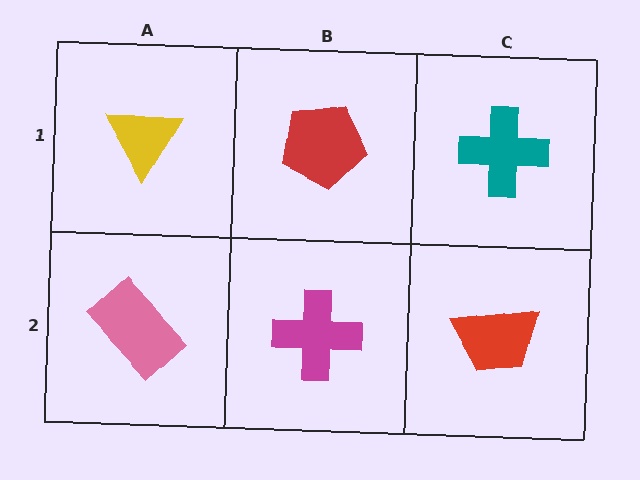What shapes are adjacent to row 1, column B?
A magenta cross (row 2, column B), a yellow triangle (row 1, column A), a teal cross (row 1, column C).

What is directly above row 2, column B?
A red pentagon.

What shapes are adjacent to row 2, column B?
A red pentagon (row 1, column B), a pink rectangle (row 2, column A), a red trapezoid (row 2, column C).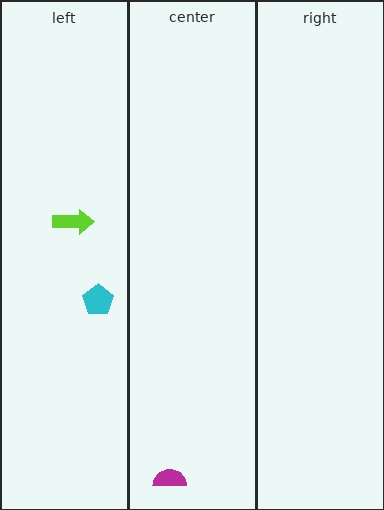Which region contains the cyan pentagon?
The left region.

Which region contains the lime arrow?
The left region.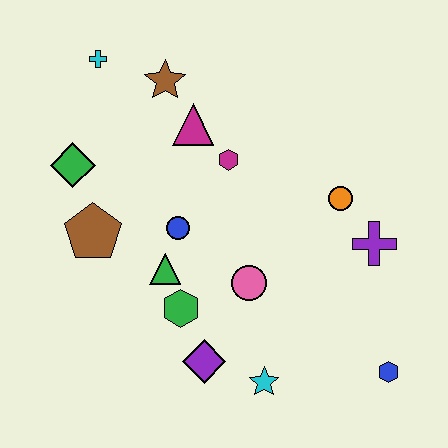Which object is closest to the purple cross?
The orange circle is closest to the purple cross.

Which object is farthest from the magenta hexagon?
The blue hexagon is farthest from the magenta hexagon.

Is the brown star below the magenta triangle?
No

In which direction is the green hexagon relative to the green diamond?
The green hexagon is below the green diamond.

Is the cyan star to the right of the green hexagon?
Yes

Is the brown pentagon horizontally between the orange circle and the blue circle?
No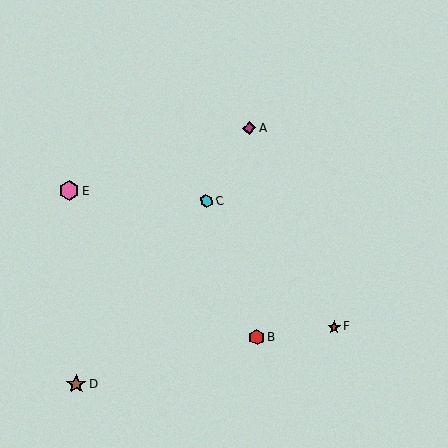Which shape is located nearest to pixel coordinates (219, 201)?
The cyan hexagon (labeled C) at (206, 201) is nearest to that location.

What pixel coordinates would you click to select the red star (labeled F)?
Click at (334, 327) to select the red star F.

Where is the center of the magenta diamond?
The center of the magenta diamond is at (249, 128).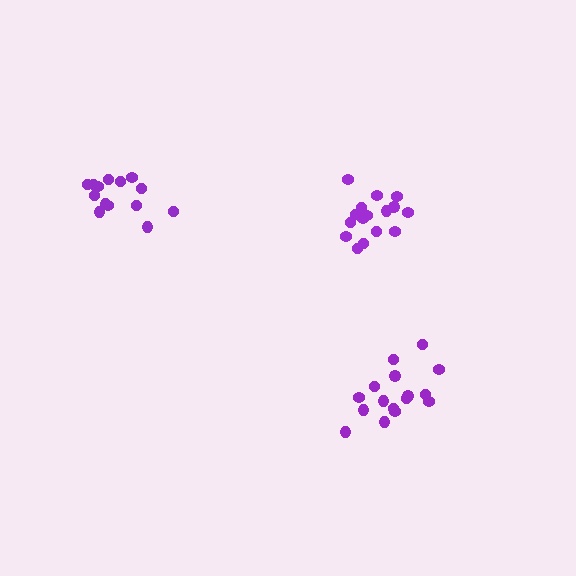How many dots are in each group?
Group 1: 16 dots, Group 2: 16 dots, Group 3: 14 dots (46 total).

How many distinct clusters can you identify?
There are 3 distinct clusters.